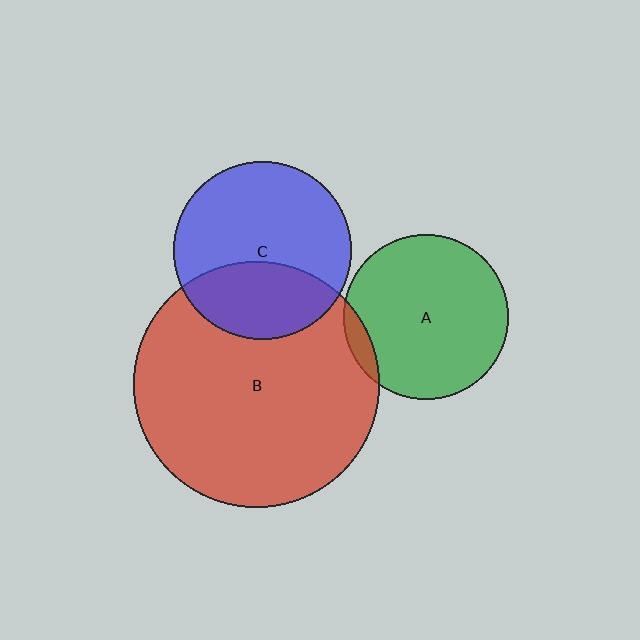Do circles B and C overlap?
Yes.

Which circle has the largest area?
Circle B (red).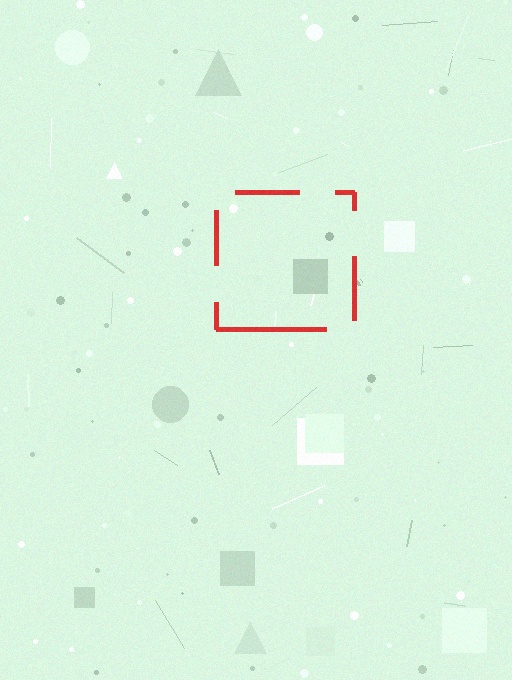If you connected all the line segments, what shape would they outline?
They would outline a square.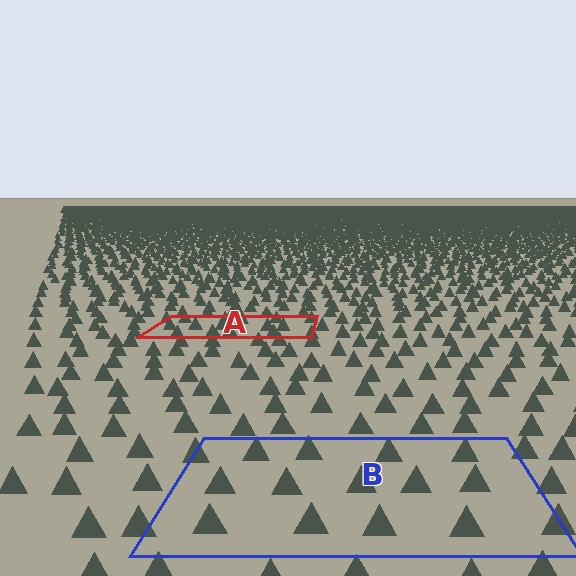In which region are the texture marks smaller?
The texture marks are smaller in region A, because it is farther away.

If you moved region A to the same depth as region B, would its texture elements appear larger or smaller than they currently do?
They would appear larger. At a closer depth, the same texture elements are projected at a bigger on-screen size.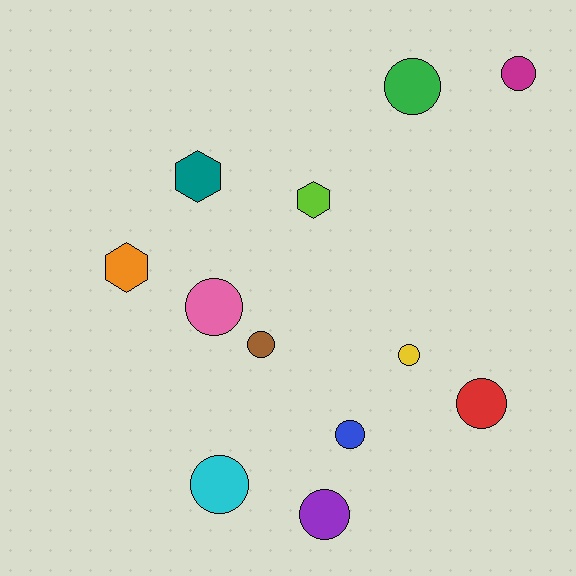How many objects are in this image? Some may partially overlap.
There are 12 objects.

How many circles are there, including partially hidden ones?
There are 9 circles.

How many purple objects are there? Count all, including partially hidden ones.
There is 1 purple object.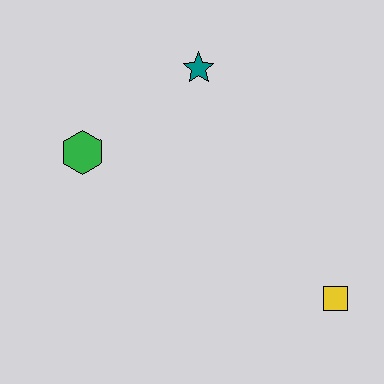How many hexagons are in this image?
There is 1 hexagon.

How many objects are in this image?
There are 3 objects.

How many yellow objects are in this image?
There is 1 yellow object.